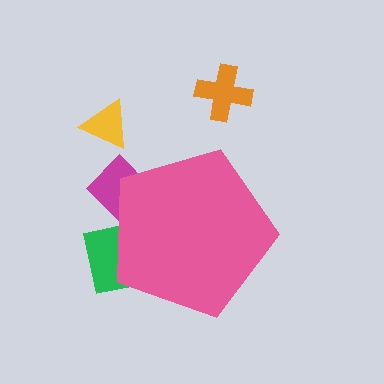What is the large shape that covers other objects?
A pink pentagon.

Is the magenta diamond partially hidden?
Yes, the magenta diamond is partially hidden behind the pink pentagon.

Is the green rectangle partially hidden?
Yes, the green rectangle is partially hidden behind the pink pentagon.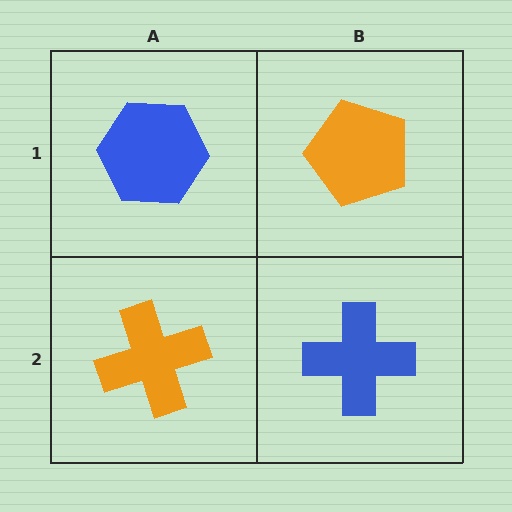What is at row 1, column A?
A blue hexagon.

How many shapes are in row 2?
2 shapes.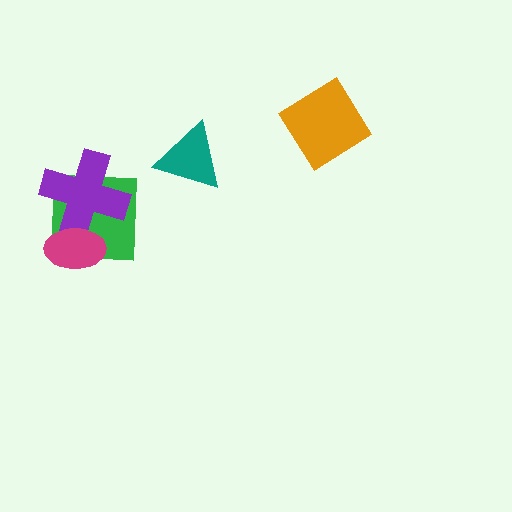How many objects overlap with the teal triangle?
0 objects overlap with the teal triangle.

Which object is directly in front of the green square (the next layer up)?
The purple cross is directly in front of the green square.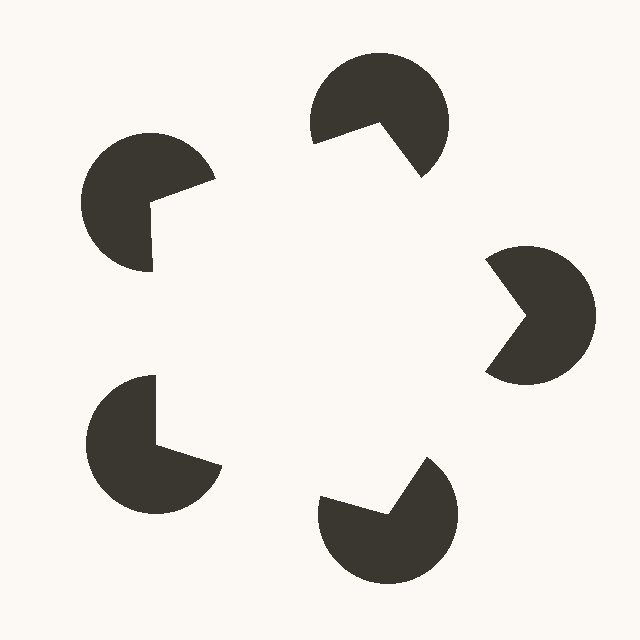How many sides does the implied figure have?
5 sides.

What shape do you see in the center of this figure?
An illusory pentagon — its edges are inferred from the aligned wedge cuts in the pac-man discs, not physically drawn.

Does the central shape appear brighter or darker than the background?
It typically appears slightly brighter than the background, even though no actual brightness change is drawn.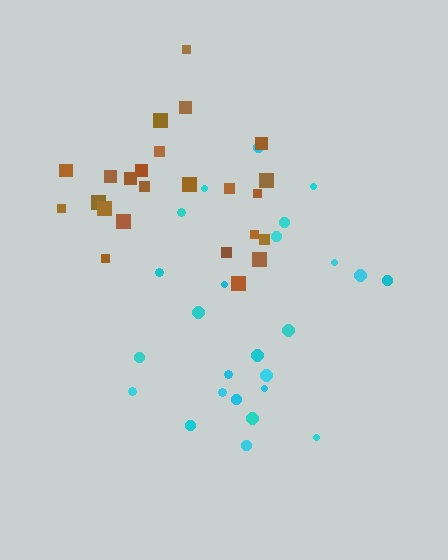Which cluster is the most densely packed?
Brown.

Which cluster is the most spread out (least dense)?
Cyan.